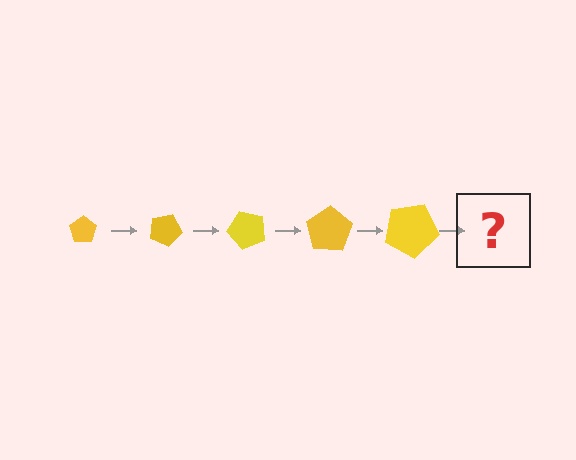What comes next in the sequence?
The next element should be a pentagon, larger than the previous one and rotated 125 degrees from the start.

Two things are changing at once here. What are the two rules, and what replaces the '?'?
The two rules are that the pentagon grows larger each step and it rotates 25 degrees each step. The '?' should be a pentagon, larger than the previous one and rotated 125 degrees from the start.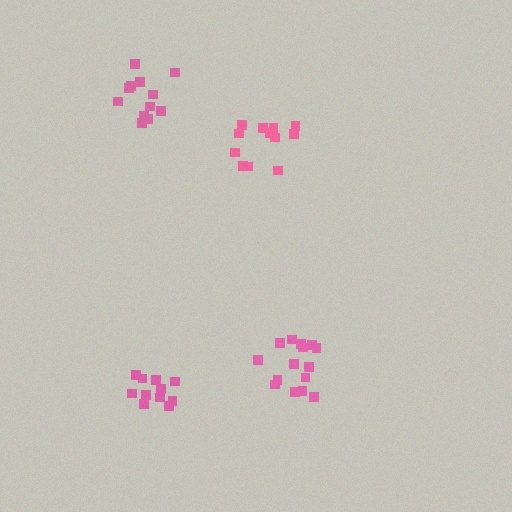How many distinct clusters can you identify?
There are 4 distinct clusters.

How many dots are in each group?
Group 1: 12 dots, Group 2: 12 dots, Group 3: 16 dots, Group 4: 11 dots (51 total).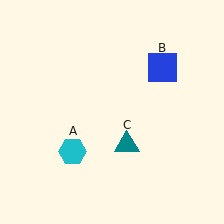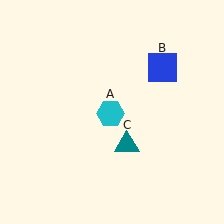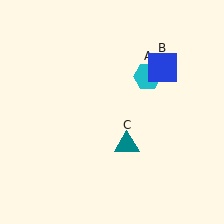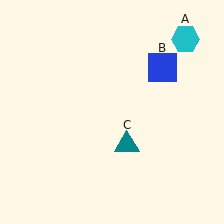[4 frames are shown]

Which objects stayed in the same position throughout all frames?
Blue square (object B) and teal triangle (object C) remained stationary.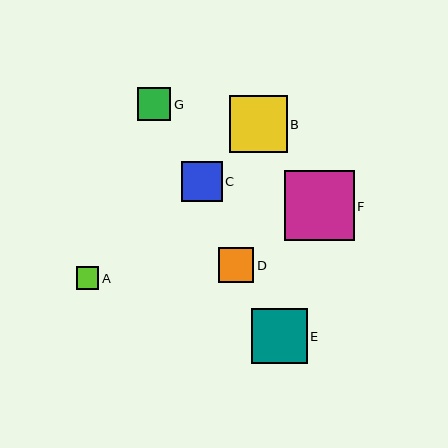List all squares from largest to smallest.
From largest to smallest: F, B, E, C, D, G, A.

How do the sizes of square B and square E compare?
Square B and square E are approximately the same size.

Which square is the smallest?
Square A is the smallest with a size of approximately 23 pixels.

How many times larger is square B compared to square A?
Square B is approximately 2.5 times the size of square A.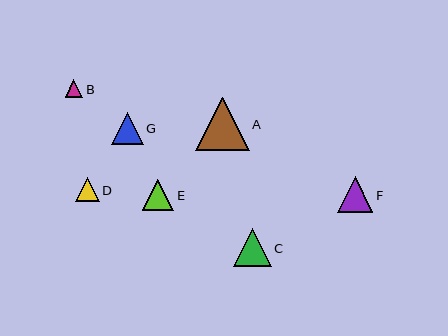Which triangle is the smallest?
Triangle B is the smallest with a size of approximately 18 pixels.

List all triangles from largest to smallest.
From largest to smallest: A, C, F, G, E, D, B.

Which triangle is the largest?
Triangle A is the largest with a size of approximately 54 pixels.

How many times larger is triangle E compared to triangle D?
Triangle E is approximately 1.3 times the size of triangle D.